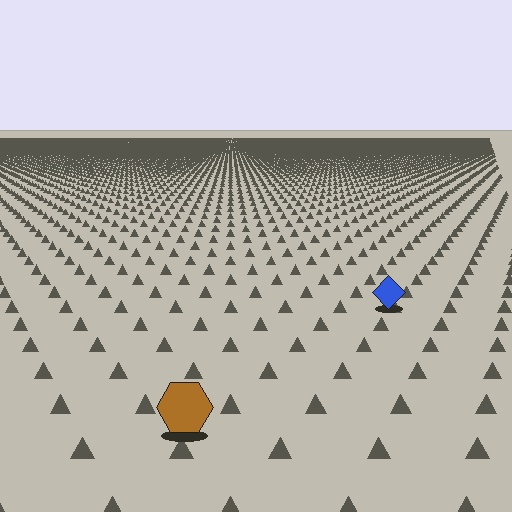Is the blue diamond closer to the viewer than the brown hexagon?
No. The brown hexagon is closer — you can tell from the texture gradient: the ground texture is coarser near it.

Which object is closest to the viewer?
The brown hexagon is closest. The texture marks near it are larger and more spread out.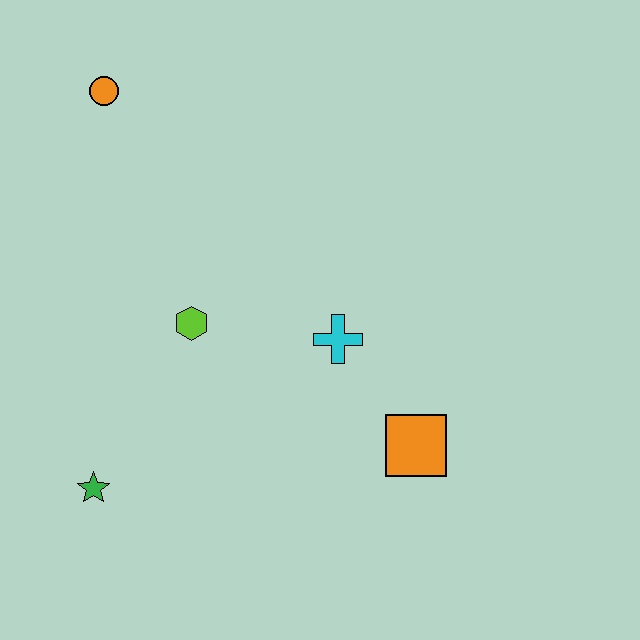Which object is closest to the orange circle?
The lime hexagon is closest to the orange circle.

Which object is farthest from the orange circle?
The orange square is farthest from the orange circle.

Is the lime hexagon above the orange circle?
No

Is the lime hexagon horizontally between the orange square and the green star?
Yes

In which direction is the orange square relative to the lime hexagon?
The orange square is to the right of the lime hexagon.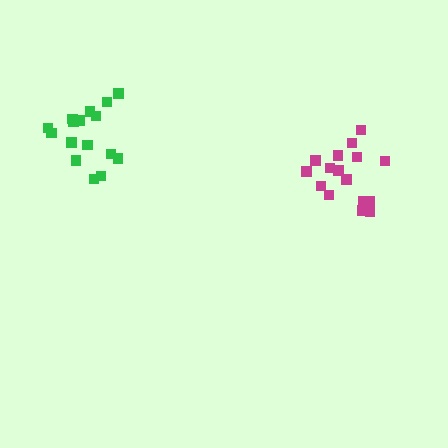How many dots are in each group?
Group 1: 17 dots, Group 2: 16 dots (33 total).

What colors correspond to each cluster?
The clusters are colored: magenta, green.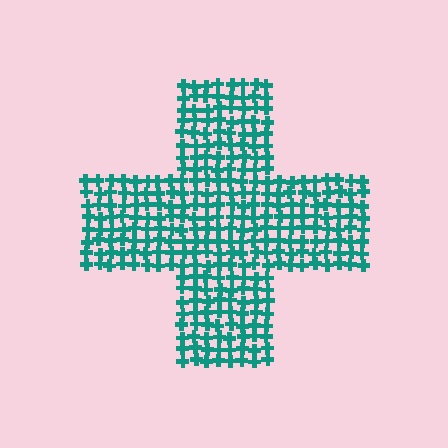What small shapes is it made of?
It is made of small crosses.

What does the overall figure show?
The overall figure shows a cross.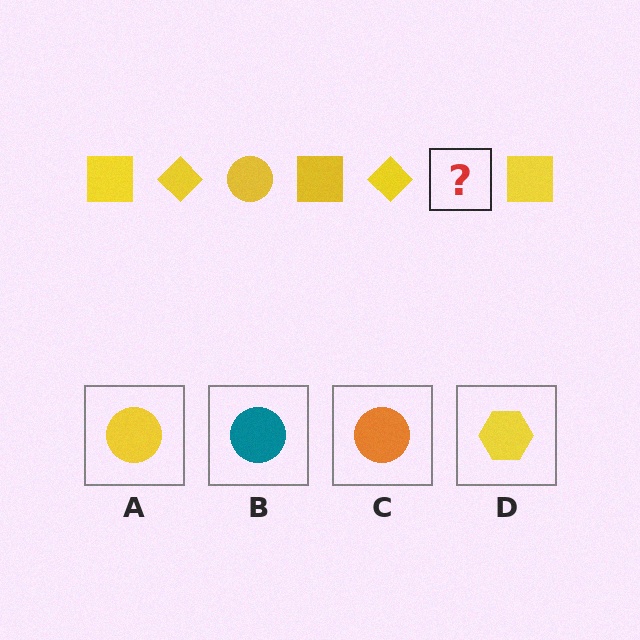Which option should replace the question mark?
Option A.